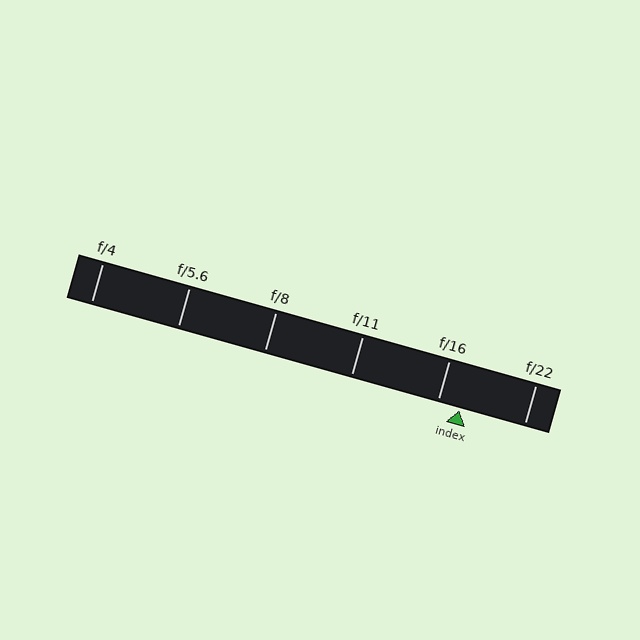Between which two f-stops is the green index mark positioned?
The index mark is between f/16 and f/22.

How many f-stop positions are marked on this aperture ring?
There are 6 f-stop positions marked.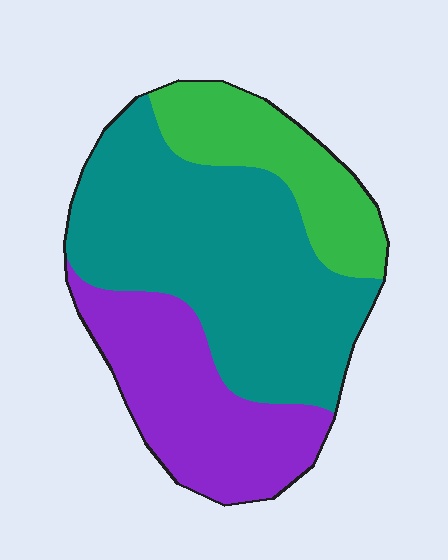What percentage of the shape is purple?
Purple takes up about one quarter (1/4) of the shape.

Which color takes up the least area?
Green, at roughly 20%.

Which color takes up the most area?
Teal, at roughly 50%.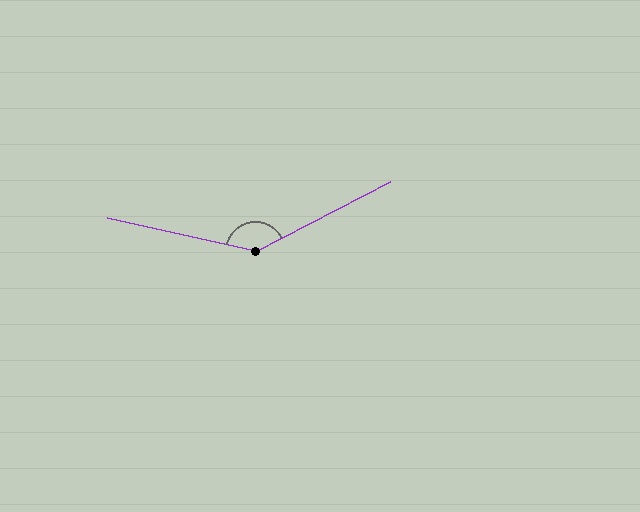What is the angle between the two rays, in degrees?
Approximately 140 degrees.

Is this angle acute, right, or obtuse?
It is obtuse.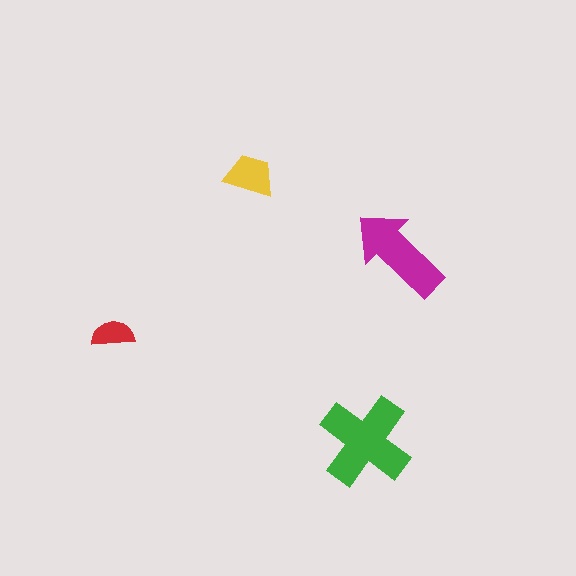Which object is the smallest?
The red semicircle.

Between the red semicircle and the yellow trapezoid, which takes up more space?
The yellow trapezoid.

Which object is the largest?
The green cross.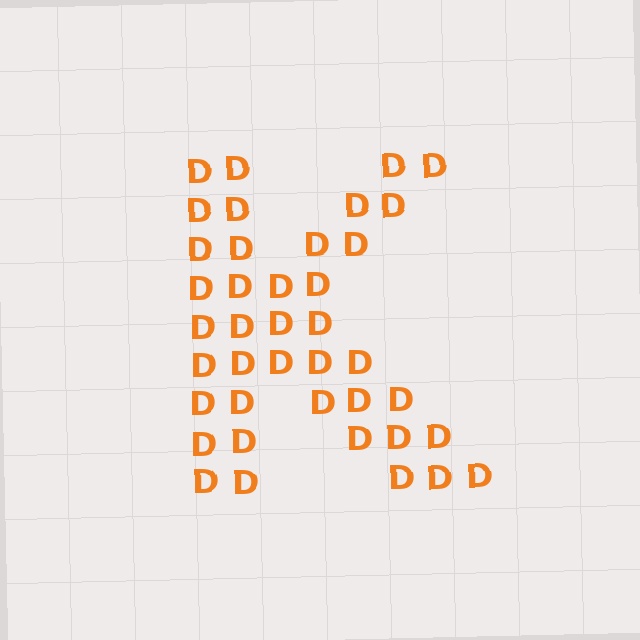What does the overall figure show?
The overall figure shows the letter K.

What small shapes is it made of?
It is made of small letter D's.